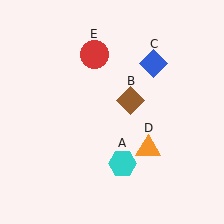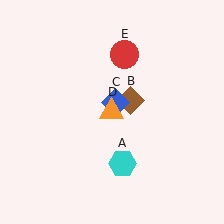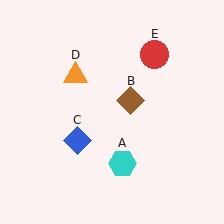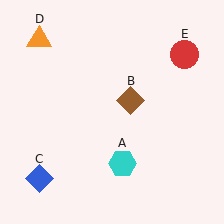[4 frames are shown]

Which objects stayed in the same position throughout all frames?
Cyan hexagon (object A) and brown diamond (object B) remained stationary.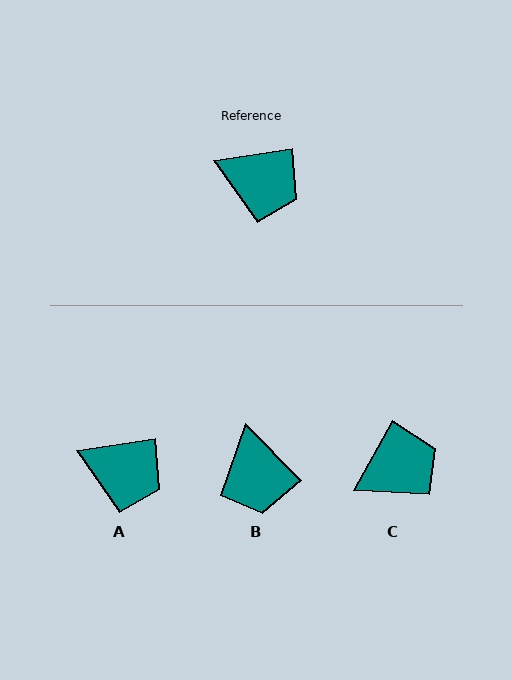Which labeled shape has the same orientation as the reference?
A.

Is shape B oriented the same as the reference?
No, it is off by about 54 degrees.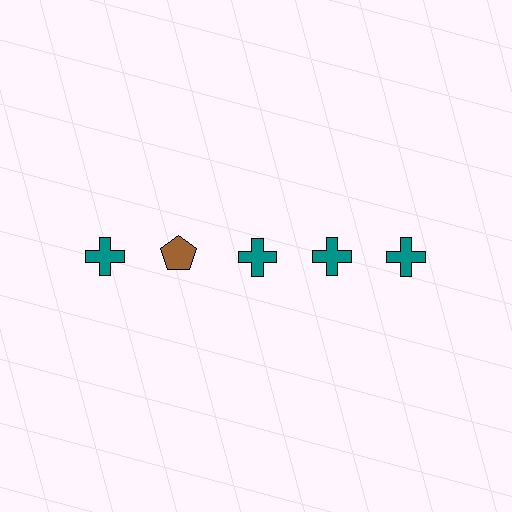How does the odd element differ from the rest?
It differs in both color (brown instead of teal) and shape (pentagon instead of cross).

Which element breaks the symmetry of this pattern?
The brown pentagon in the top row, second from left column breaks the symmetry. All other shapes are teal crosses.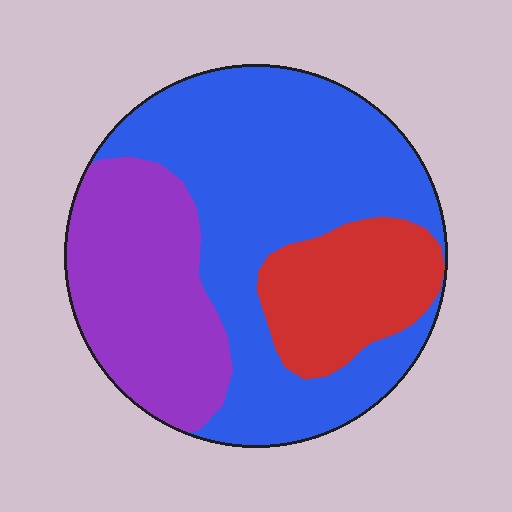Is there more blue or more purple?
Blue.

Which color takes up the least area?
Red, at roughly 20%.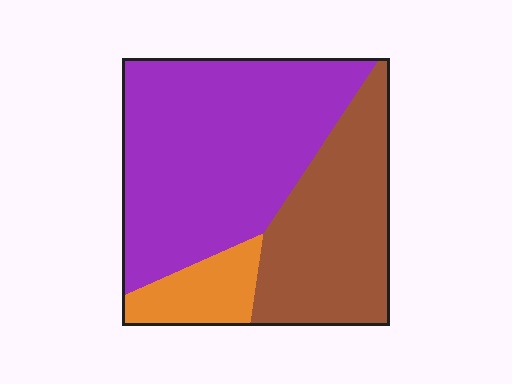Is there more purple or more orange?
Purple.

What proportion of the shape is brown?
Brown takes up about one third (1/3) of the shape.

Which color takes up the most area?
Purple, at roughly 55%.